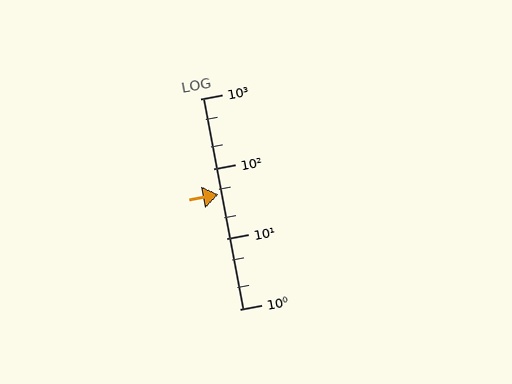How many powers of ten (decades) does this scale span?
The scale spans 3 decades, from 1 to 1000.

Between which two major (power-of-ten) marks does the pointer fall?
The pointer is between 10 and 100.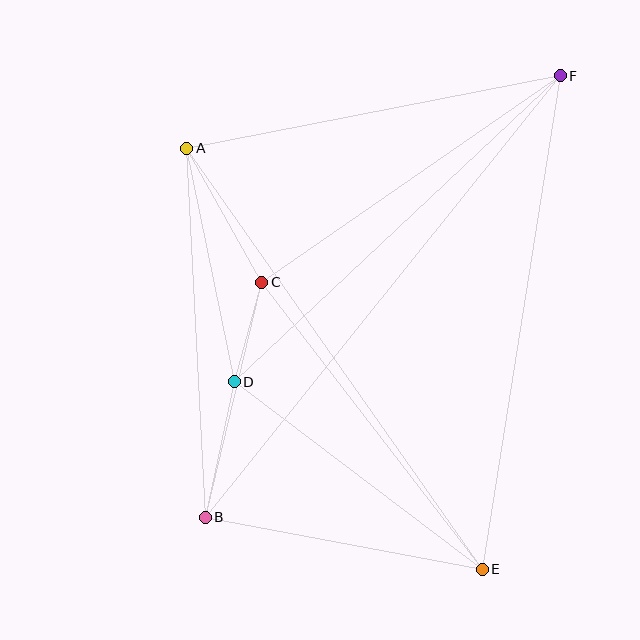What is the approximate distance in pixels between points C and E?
The distance between C and E is approximately 362 pixels.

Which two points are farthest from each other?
Points B and F are farthest from each other.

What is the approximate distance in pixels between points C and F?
The distance between C and F is approximately 363 pixels.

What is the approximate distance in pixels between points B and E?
The distance between B and E is approximately 282 pixels.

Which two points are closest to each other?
Points C and D are closest to each other.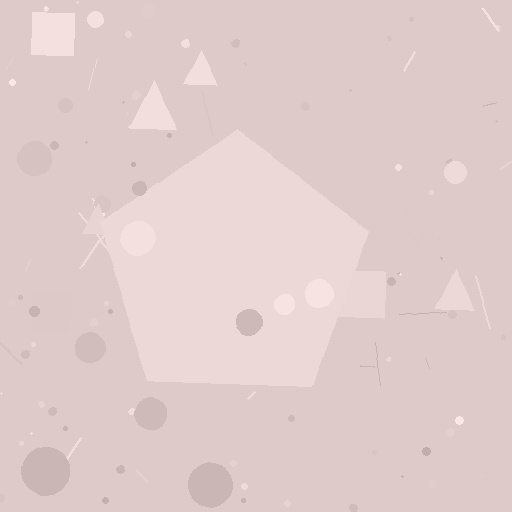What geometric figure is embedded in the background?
A pentagon is embedded in the background.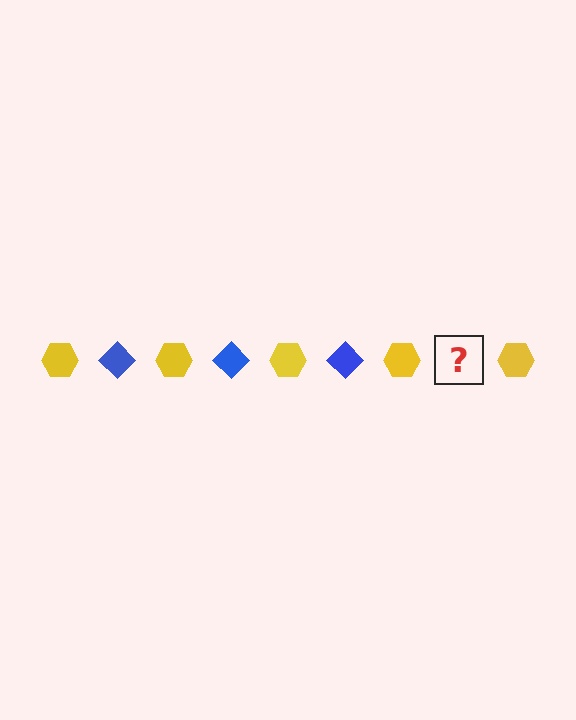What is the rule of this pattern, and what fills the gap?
The rule is that the pattern alternates between yellow hexagon and blue diamond. The gap should be filled with a blue diamond.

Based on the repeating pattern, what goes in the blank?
The blank should be a blue diamond.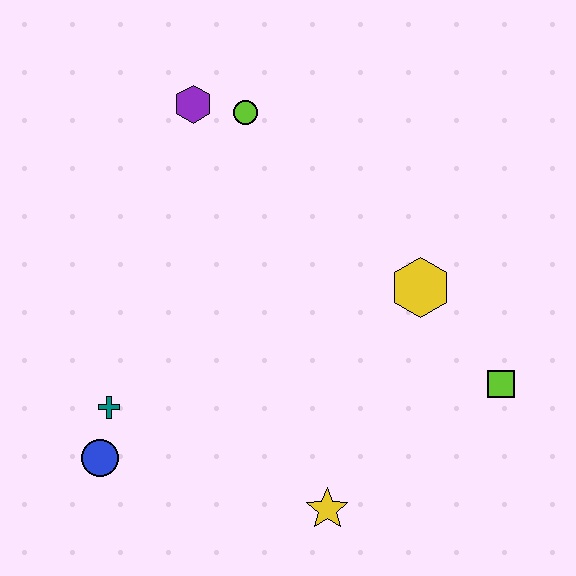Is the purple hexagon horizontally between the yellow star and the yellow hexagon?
No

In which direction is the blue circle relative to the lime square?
The blue circle is to the left of the lime square.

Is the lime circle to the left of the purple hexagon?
No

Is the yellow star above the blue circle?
No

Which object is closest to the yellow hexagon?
The lime square is closest to the yellow hexagon.